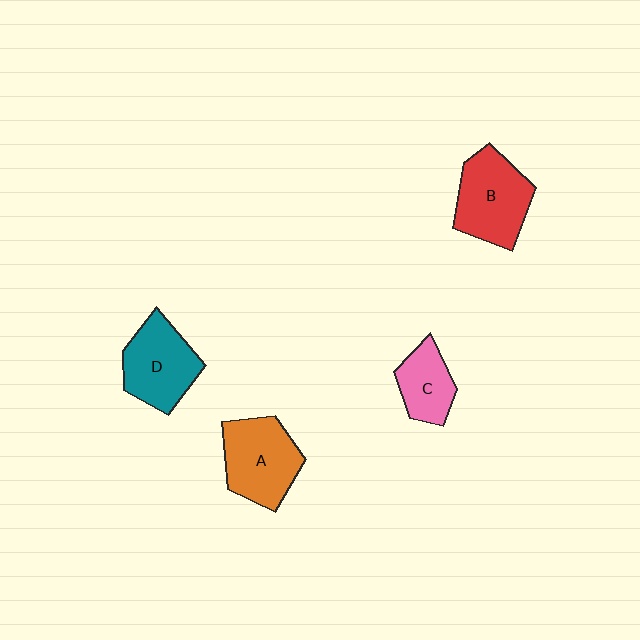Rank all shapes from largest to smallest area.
From largest to smallest: B (red), A (orange), D (teal), C (pink).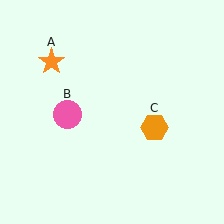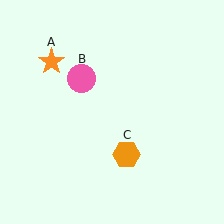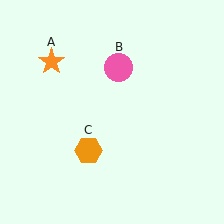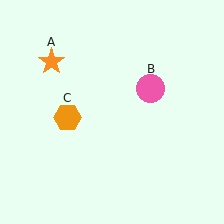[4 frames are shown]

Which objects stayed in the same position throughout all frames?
Orange star (object A) remained stationary.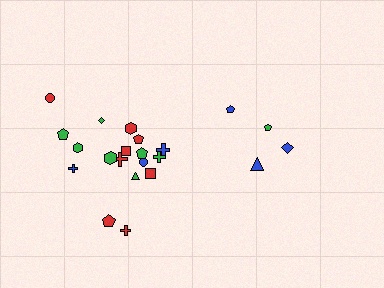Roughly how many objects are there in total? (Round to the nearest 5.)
Roughly 20 objects in total.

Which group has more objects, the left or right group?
The left group.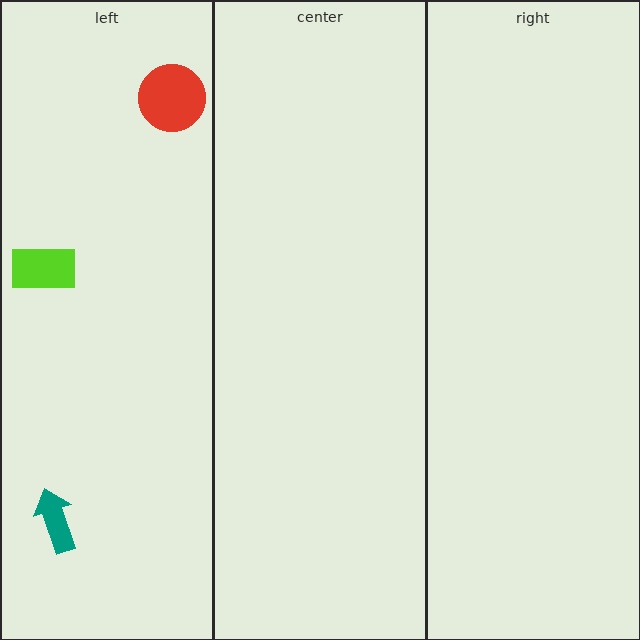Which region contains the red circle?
The left region.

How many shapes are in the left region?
3.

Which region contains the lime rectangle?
The left region.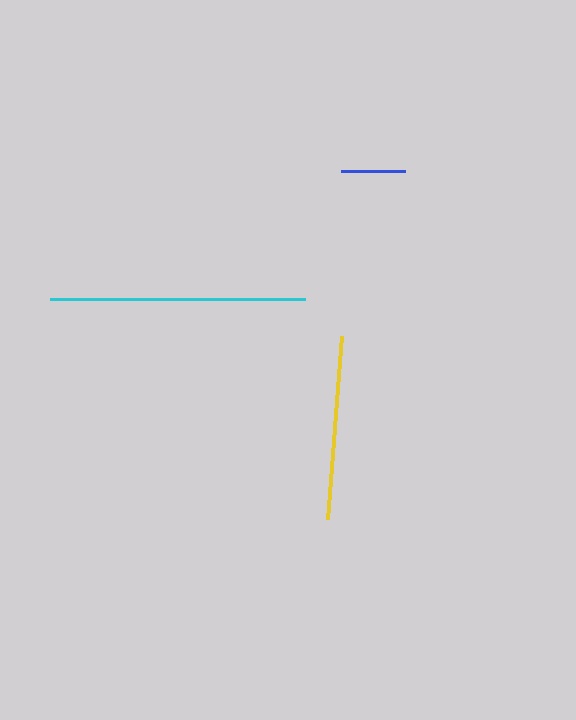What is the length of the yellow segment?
The yellow segment is approximately 184 pixels long.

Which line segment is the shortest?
The blue line is the shortest at approximately 64 pixels.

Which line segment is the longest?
The cyan line is the longest at approximately 255 pixels.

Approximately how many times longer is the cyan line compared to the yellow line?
The cyan line is approximately 1.4 times the length of the yellow line.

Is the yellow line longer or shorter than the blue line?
The yellow line is longer than the blue line.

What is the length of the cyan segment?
The cyan segment is approximately 255 pixels long.